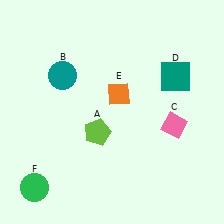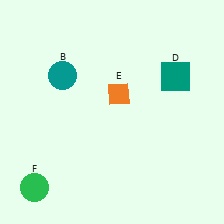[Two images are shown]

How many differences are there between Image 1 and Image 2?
There are 2 differences between the two images.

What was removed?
The pink diamond (C), the lime pentagon (A) were removed in Image 2.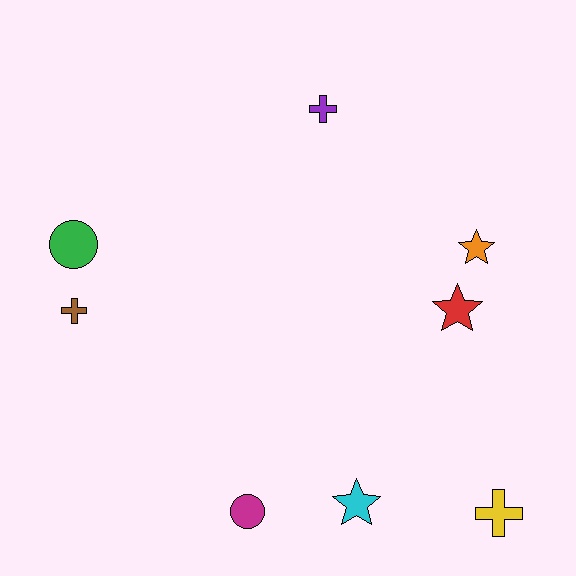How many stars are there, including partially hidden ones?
There are 3 stars.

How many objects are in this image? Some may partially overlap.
There are 8 objects.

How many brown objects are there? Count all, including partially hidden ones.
There is 1 brown object.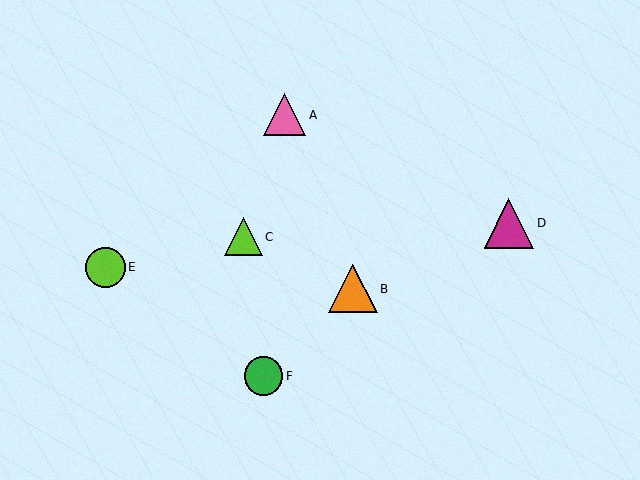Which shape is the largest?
The magenta triangle (labeled D) is the largest.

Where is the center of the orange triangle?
The center of the orange triangle is at (353, 289).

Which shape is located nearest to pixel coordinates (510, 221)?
The magenta triangle (labeled D) at (509, 223) is nearest to that location.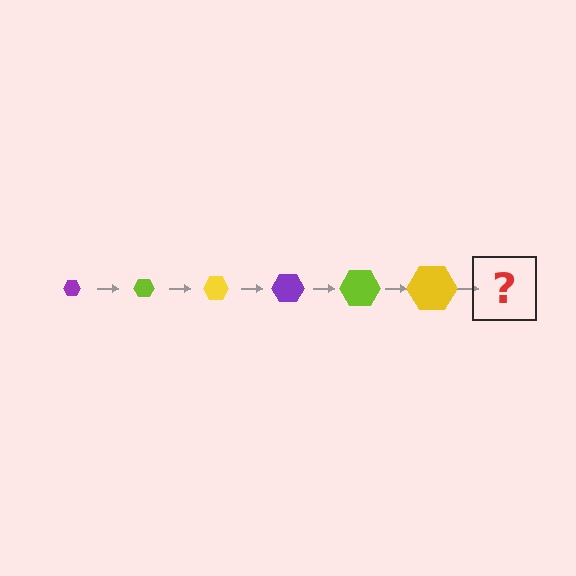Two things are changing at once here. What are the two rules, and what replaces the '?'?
The two rules are that the hexagon grows larger each step and the color cycles through purple, lime, and yellow. The '?' should be a purple hexagon, larger than the previous one.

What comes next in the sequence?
The next element should be a purple hexagon, larger than the previous one.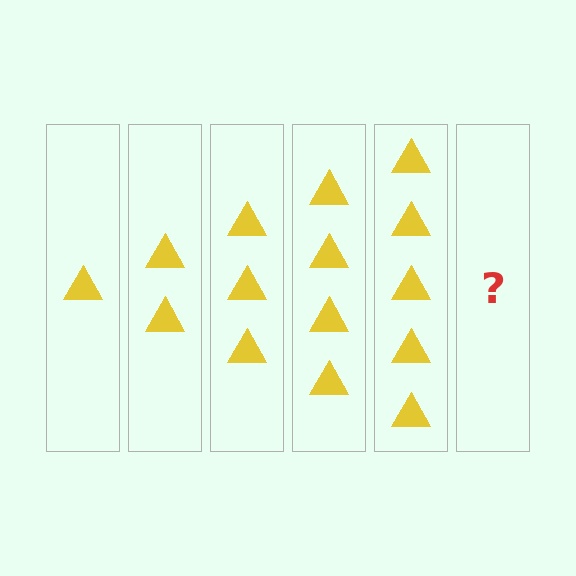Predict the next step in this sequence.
The next step is 6 triangles.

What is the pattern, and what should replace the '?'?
The pattern is that each step adds one more triangle. The '?' should be 6 triangles.